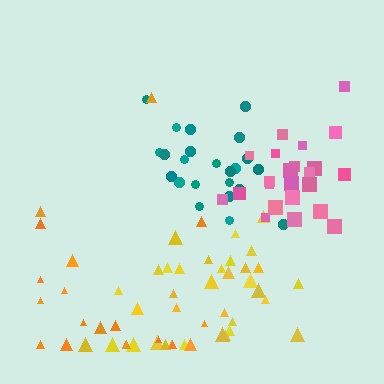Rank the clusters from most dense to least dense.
pink, teal, yellow, orange.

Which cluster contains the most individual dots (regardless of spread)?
Yellow (35).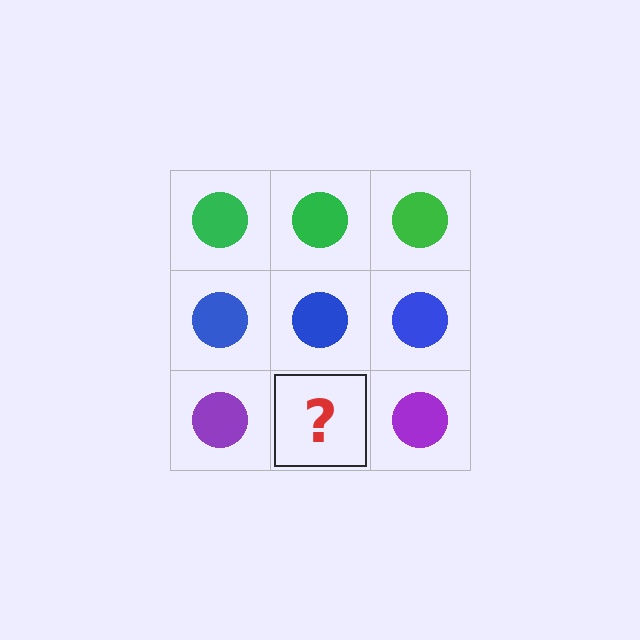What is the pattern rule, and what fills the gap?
The rule is that each row has a consistent color. The gap should be filled with a purple circle.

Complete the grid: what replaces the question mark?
The question mark should be replaced with a purple circle.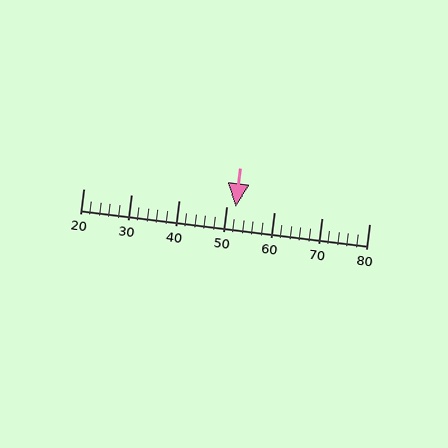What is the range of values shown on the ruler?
The ruler shows values from 20 to 80.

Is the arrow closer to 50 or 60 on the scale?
The arrow is closer to 50.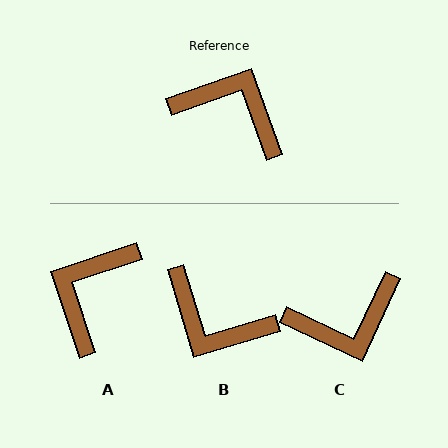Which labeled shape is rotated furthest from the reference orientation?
B, about 177 degrees away.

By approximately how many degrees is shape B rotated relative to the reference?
Approximately 177 degrees counter-clockwise.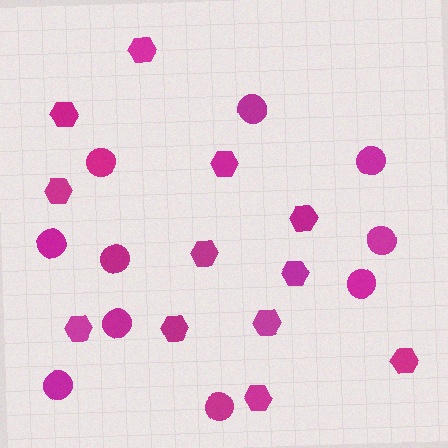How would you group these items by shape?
There are 2 groups: one group of hexagons (12) and one group of circles (10).